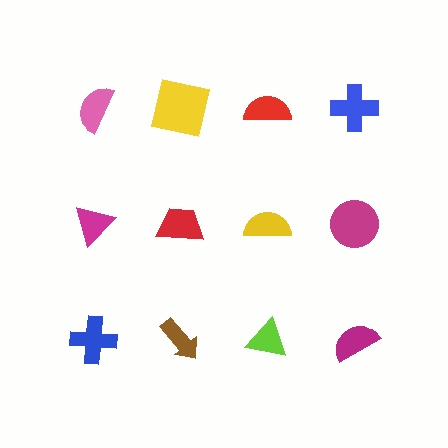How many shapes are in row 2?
4 shapes.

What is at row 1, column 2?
A yellow square.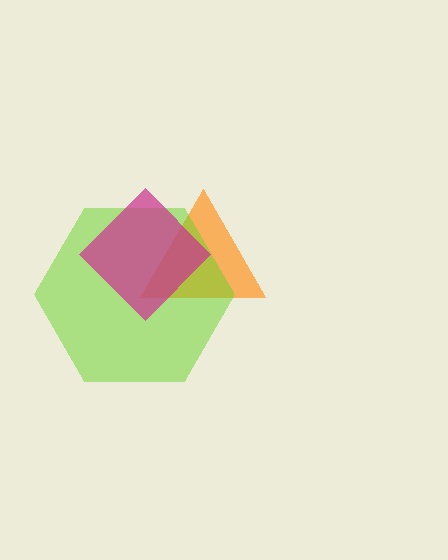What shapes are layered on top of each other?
The layered shapes are: an orange triangle, a lime hexagon, a magenta diamond.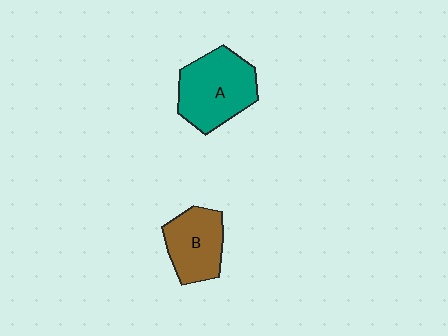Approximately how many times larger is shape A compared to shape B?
Approximately 1.4 times.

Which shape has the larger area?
Shape A (teal).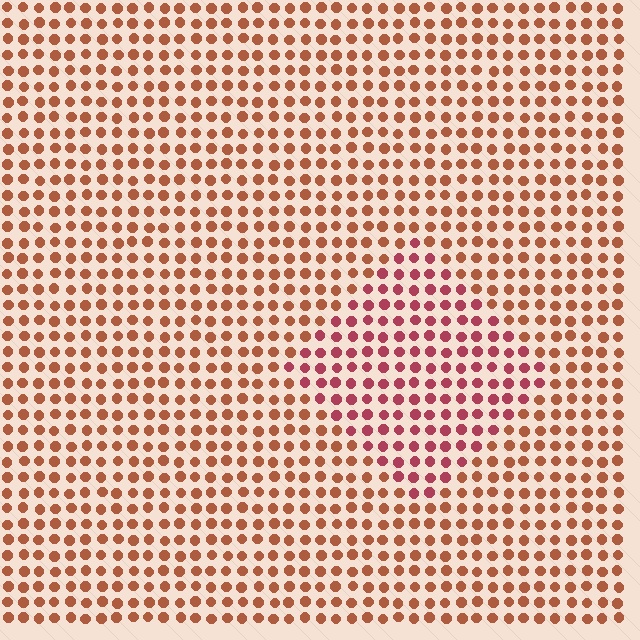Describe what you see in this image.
The image is filled with small brown elements in a uniform arrangement. A diamond-shaped region is visible where the elements are tinted to a slightly different hue, forming a subtle color boundary.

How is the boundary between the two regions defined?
The boundary is defined purely by a slight shift in hue (about 30 degrees). Spacing, size, and orientation are identical on both sides.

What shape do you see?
I see a diamond.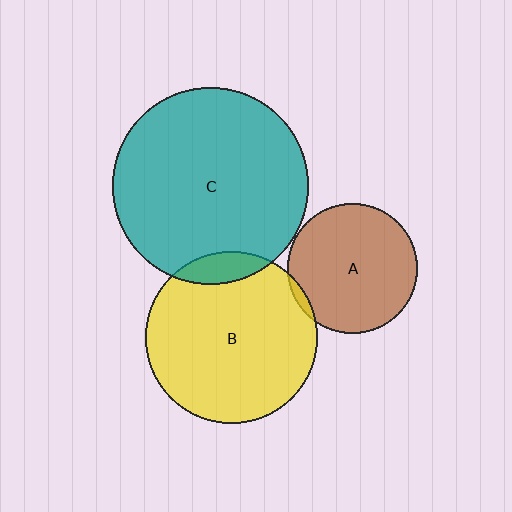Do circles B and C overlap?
Yes.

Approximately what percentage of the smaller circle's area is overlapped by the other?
Approximately 10%.